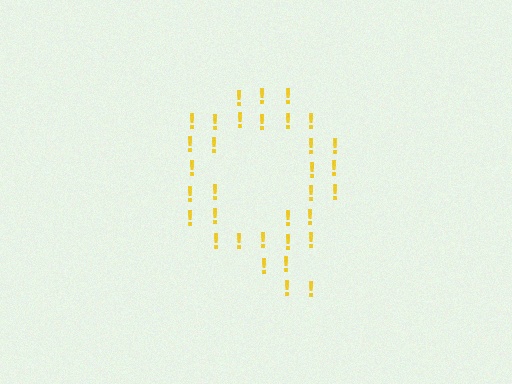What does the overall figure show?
The overall figure shows the letter Q.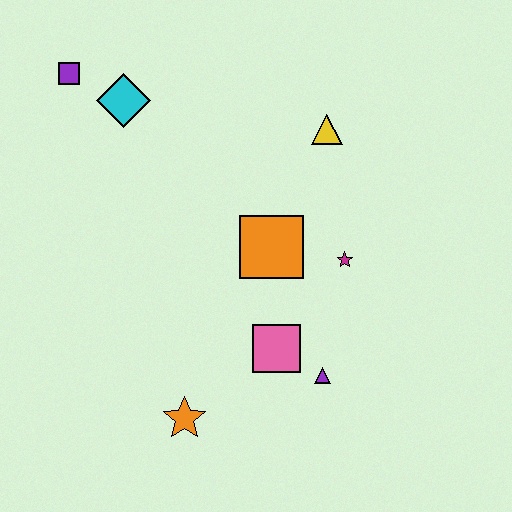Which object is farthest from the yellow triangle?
The orange star is farthest from the yellow triangle.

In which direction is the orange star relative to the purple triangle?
The orange star is to the left of the purple triangle.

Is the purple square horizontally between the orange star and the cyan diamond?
No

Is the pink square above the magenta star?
No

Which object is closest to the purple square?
The cyan diamond is closest to the purple square.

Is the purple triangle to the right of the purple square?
Yes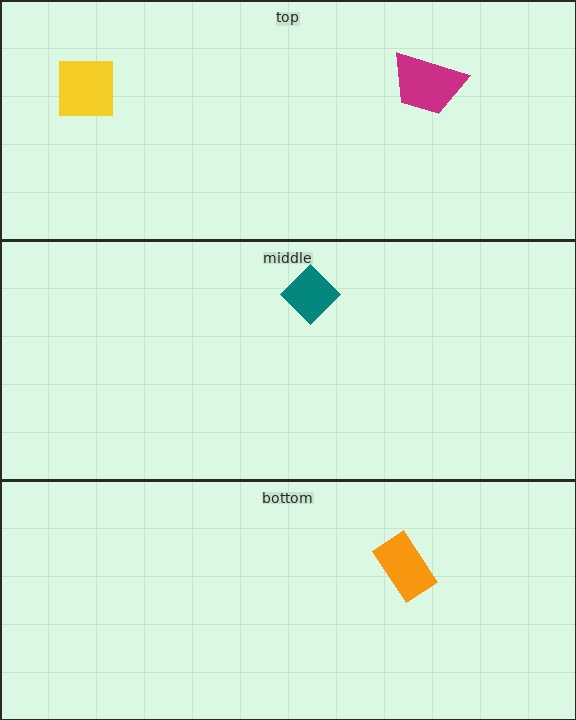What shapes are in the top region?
The magenta trapezoid, the yellow square.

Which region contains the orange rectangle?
The bottom region.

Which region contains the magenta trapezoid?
The top region.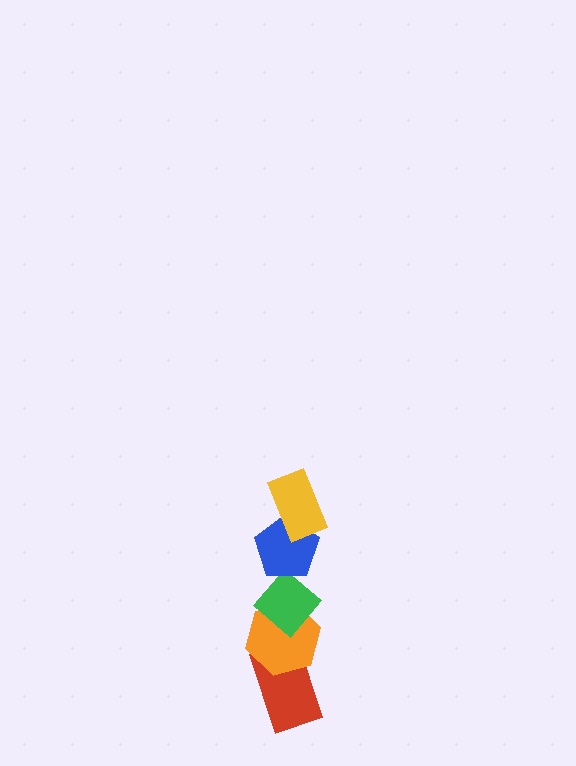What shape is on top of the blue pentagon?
The yellow rectangle is on top of the blue pentagon.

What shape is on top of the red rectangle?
The orange hexagon is on top of the red rectangle.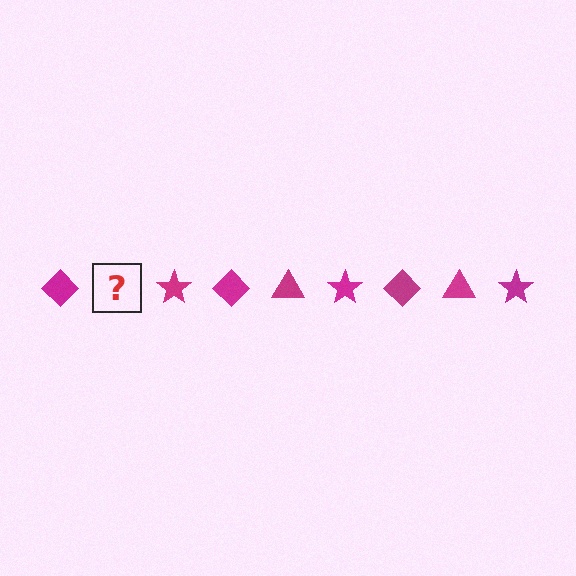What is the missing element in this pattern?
The missing element is a magenta triangle.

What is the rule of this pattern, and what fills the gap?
The rule is that the pattern cycles through diamond, triangle, star shapes in magenta. The gap should be filled with a magenta triangle.